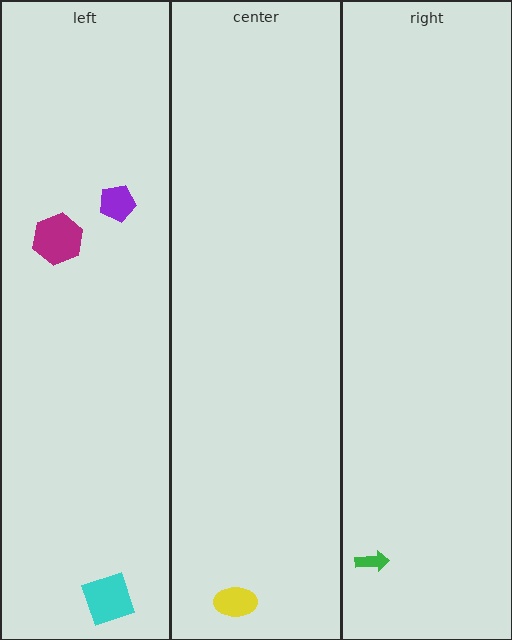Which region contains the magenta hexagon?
The left region.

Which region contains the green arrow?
The right region.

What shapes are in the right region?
The green arrow.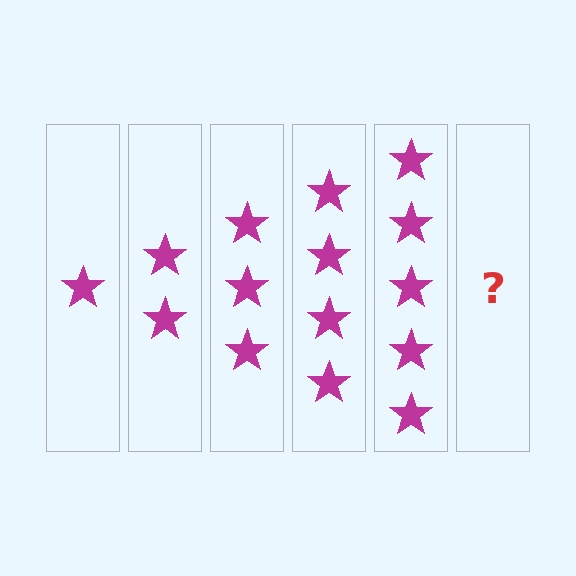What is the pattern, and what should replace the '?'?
The pattern is that each step adds one more star. The '?' should be 6 stars.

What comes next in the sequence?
The next element should be 6 stars.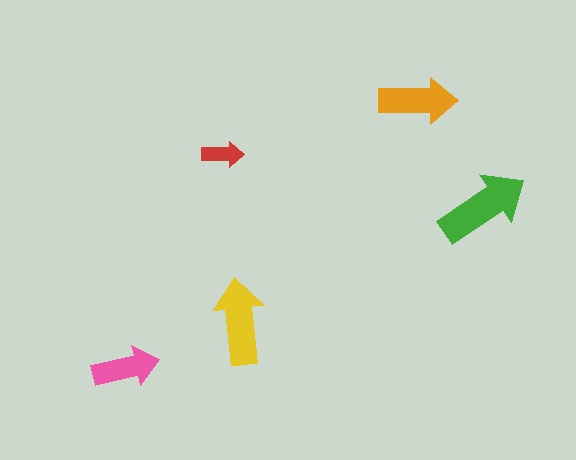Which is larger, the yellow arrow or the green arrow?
The green one.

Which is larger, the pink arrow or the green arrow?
The green one.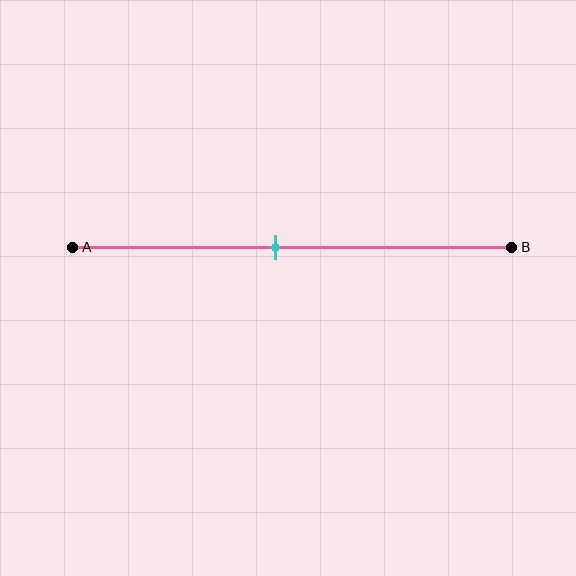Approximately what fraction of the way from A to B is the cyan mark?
The cyan mark is approximately 45% of the way from A to B.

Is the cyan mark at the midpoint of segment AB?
No, the mark is at about 45% from A, not at the 50% midpoint.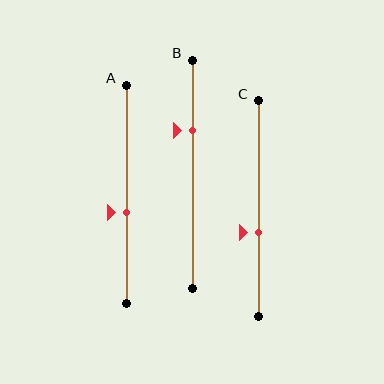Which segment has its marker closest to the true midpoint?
Segment A has its marker closest to the true midpoint.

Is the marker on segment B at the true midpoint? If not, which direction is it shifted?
No, the marker on segment B is shifted upward by about 19% of the segment length.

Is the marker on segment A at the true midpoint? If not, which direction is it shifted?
No, the marker on segment A is shifted downward by about 9% of the segment length.